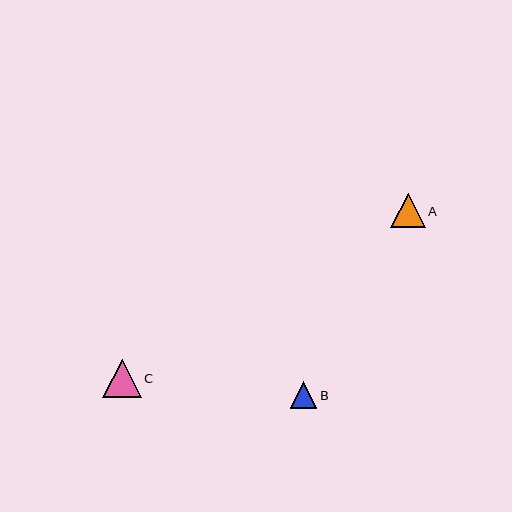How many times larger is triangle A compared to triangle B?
Triangle A is approximately 1.3 times the size of triangle B.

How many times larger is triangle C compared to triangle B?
Triangle C is approximately 1.4 times the size of triangle B.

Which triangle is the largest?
Triangle C is the largest with a size of approximately 39 pixels.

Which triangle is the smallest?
Triangle B is the smallest with a size of approximately 27 pixels.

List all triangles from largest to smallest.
From largest to smallest: C, A, B.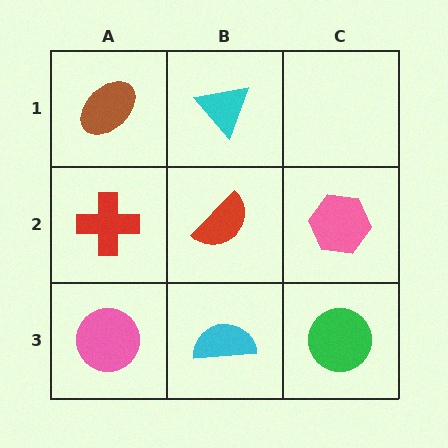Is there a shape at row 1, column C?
No, that cell is empty.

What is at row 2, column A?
A red cross.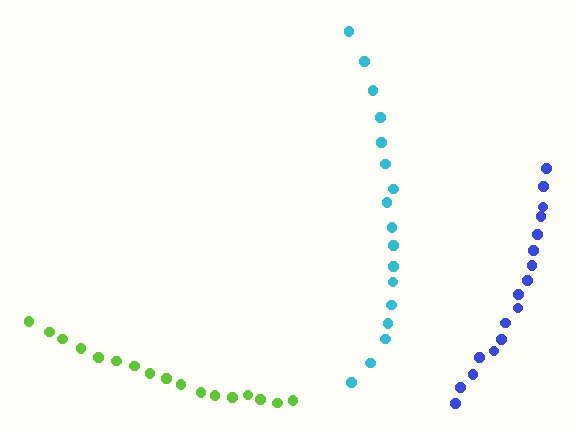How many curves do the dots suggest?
There are 3 distinct paths.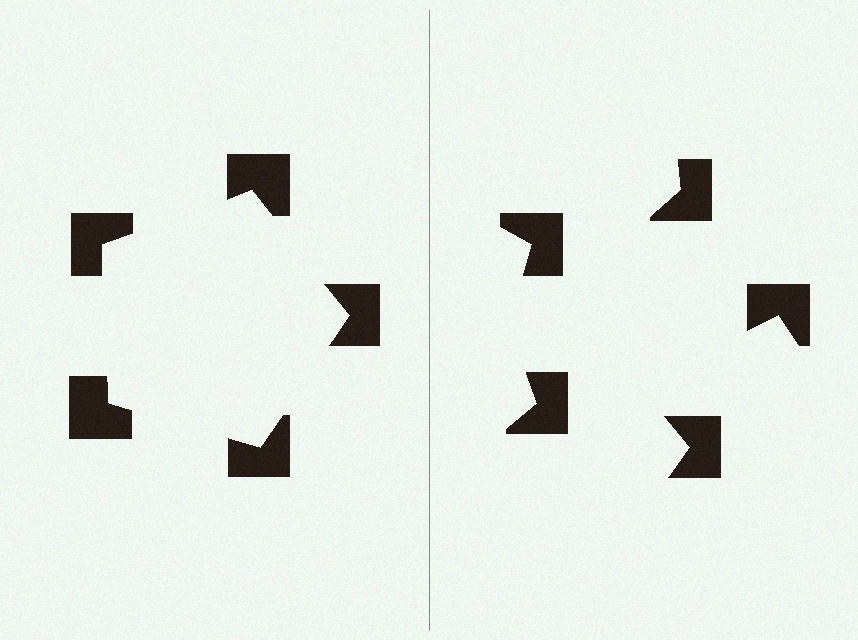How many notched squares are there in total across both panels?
10 — 5 on each side.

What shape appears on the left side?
An illusory pentagon.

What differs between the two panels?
The notched squares are positioned identically on both sides; only the wedge orientations differ. On the left they align to a pentagon; on the right they are misaligned.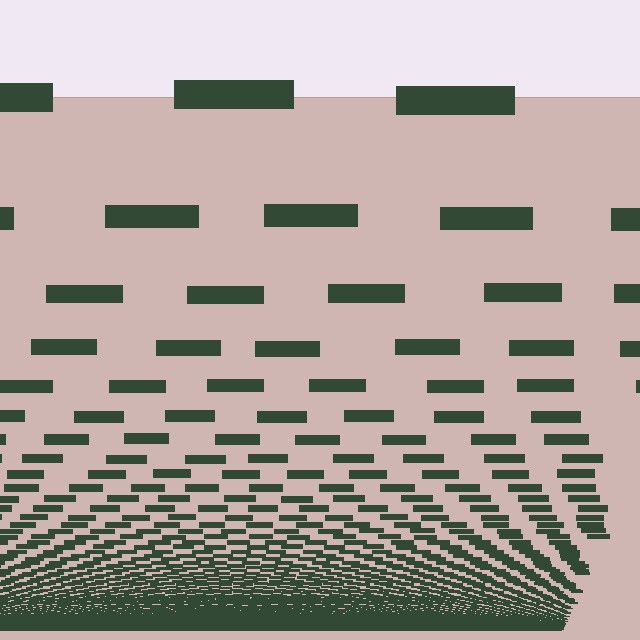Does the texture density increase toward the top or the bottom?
Density increases toward the bottom.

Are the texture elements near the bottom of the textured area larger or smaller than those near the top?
Smaller. The gradient is inverted — elements near the bottom are smaller and denser.